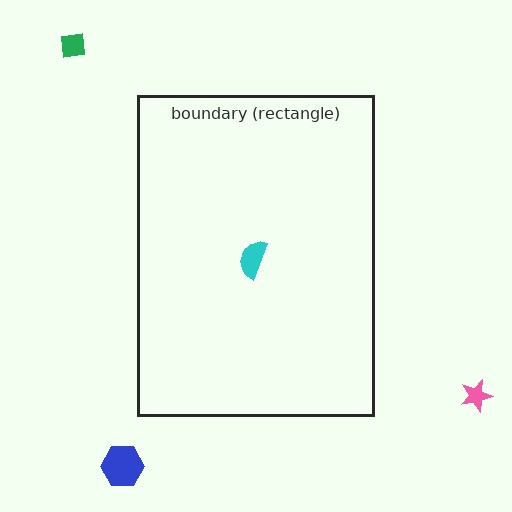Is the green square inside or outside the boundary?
Outside.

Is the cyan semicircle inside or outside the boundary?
Inside.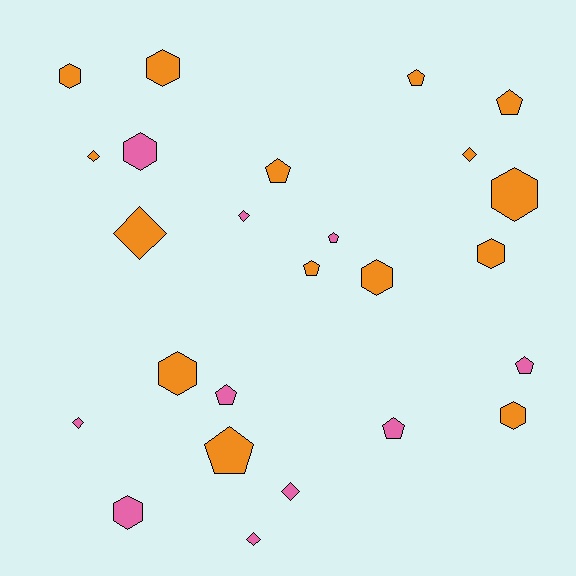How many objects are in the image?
There are 25 objects.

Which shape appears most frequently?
Hexagon, with 9 objects.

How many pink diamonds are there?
There are 4 pink diamonds.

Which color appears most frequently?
Orange, with 15 objects.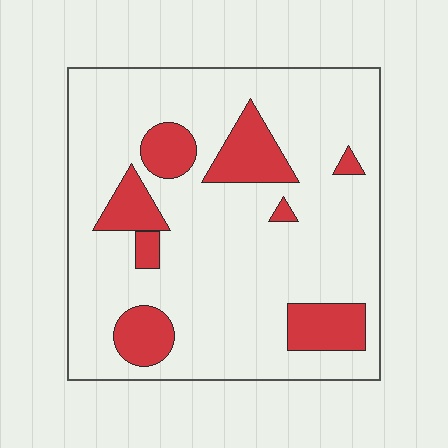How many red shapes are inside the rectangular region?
8.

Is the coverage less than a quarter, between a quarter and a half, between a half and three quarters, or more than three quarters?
Less than a quarter.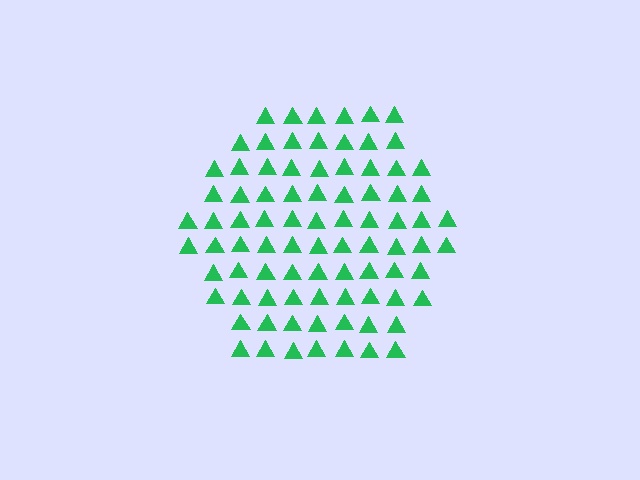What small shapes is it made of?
It is made of small triangles.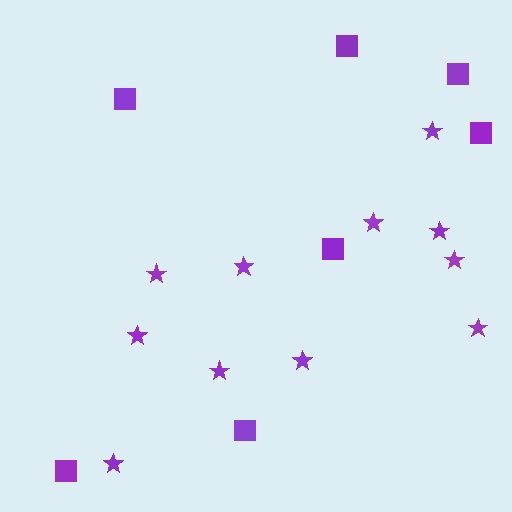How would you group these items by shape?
There are 2 groups: one group of stars (11) and one group of squares (7).